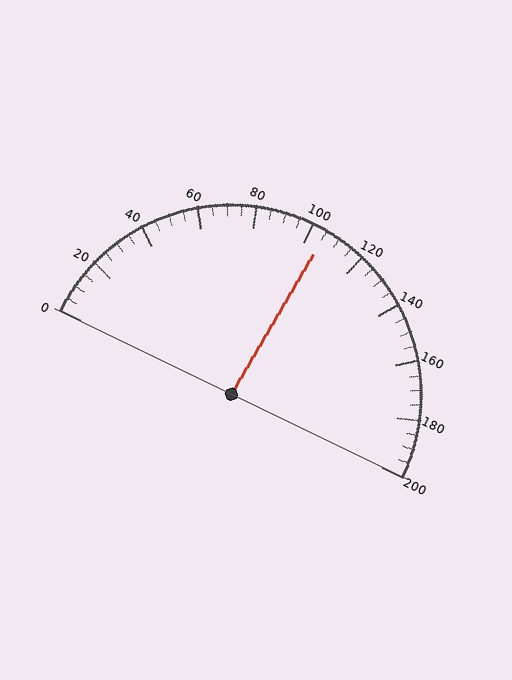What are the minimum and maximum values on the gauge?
The gauge ranges from 0 to 200.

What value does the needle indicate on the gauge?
The needle indicates approximately 105.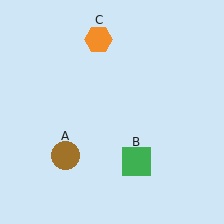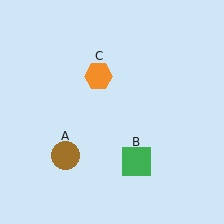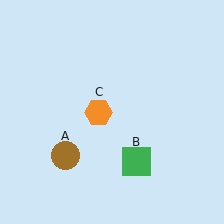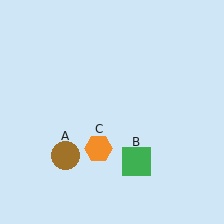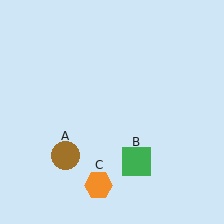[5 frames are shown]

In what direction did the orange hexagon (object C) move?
The orange hexagon (object C) moved down.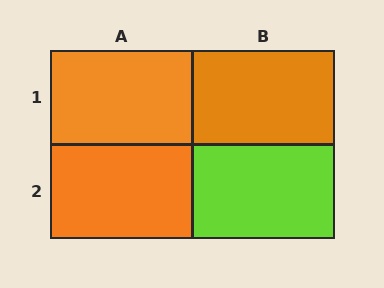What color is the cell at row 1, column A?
Orange.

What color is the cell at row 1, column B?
Orange.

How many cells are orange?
3 cells are orange.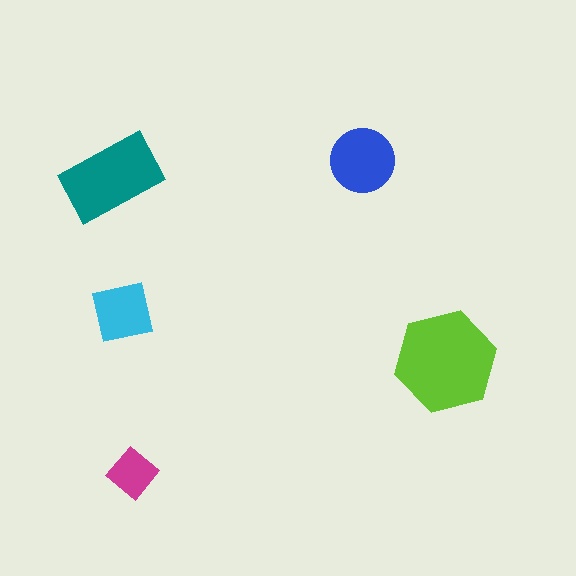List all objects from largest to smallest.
The lime hexagon, the teal rectangle, the blue circle, the cyan square, the magenta diamond.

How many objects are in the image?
There are 5 objects in the image.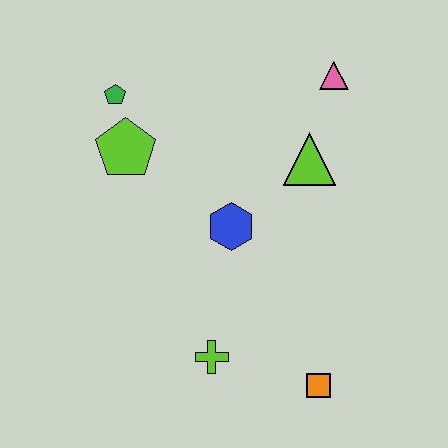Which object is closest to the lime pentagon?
The green pentagon is closest to the lime pentagon.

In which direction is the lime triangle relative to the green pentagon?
The lime triangle is to the right of the green pentagon.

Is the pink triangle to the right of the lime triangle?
Yes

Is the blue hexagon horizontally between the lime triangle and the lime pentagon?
Yes